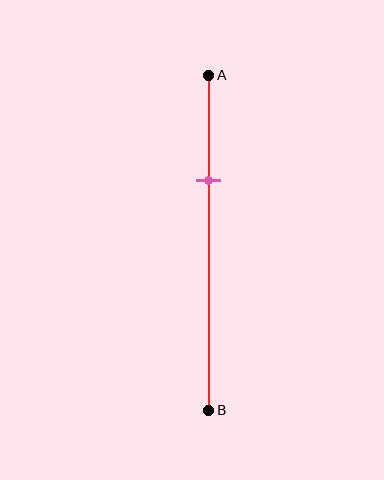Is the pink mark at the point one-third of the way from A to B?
Yes, the mark is approximately at the one-third point.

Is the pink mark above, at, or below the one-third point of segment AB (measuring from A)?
The pink mark is approximately at the one-third point of segment AB.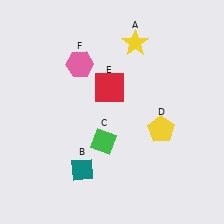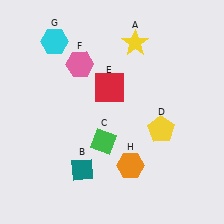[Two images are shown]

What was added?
A cyan hexagon (G), an orange hexagon (H) were added in Image 2.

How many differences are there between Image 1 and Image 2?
There are 2 differences between the two images.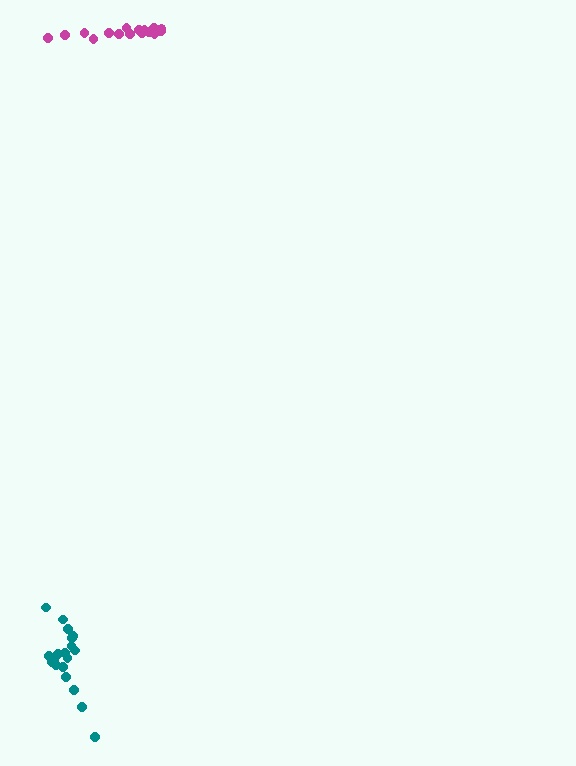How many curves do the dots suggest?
There are 2 distinct paths.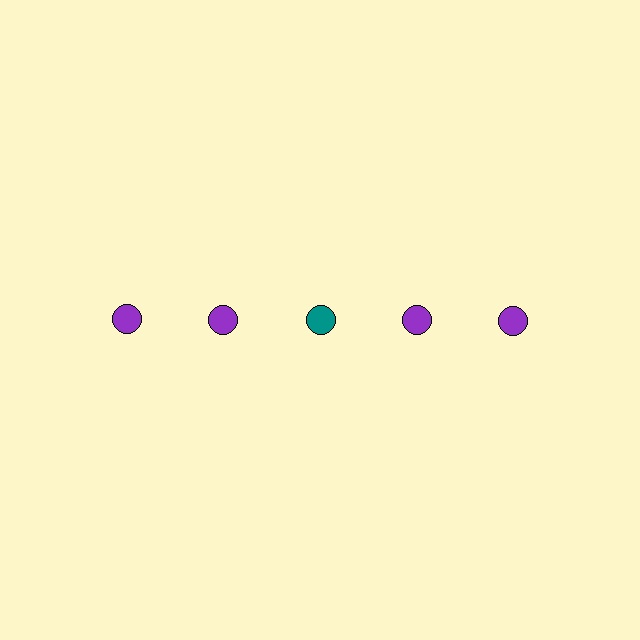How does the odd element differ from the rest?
It has a different color: teal instead of purple.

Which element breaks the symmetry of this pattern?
The teal circle in the top row, center column breaks the symmetry. All other shapes are purple circles.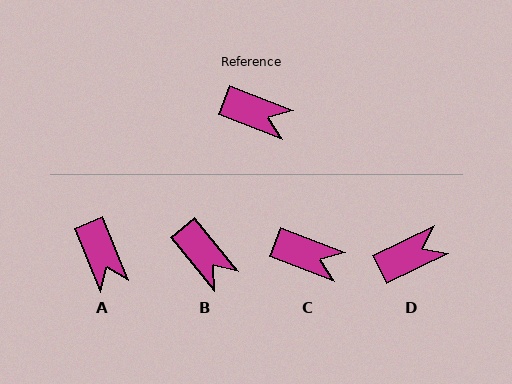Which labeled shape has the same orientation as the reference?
C.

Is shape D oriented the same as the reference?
No, it is off by about 47 degrees.